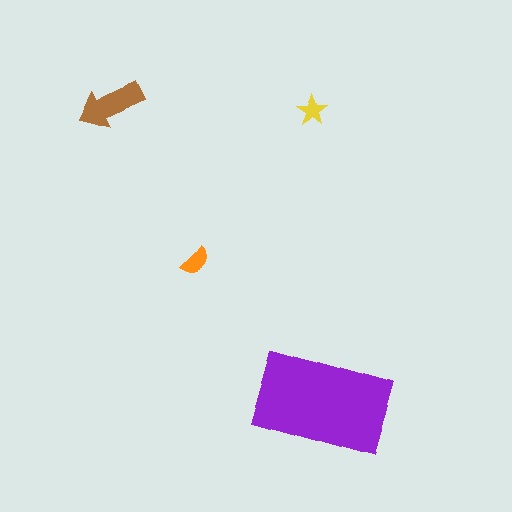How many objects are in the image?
There are 4 objects in the image.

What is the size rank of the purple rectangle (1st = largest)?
1st.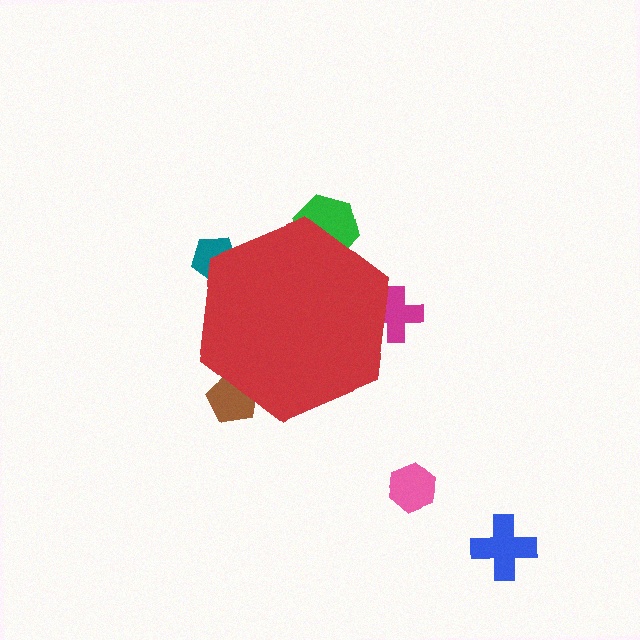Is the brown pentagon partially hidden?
Yes, the brown pentagon is partially hidden behind the red hexagon.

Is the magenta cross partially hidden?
Yes, the magenta cross is partially hidden behind the red hexagon.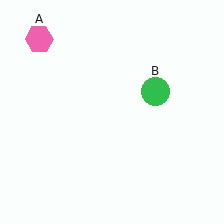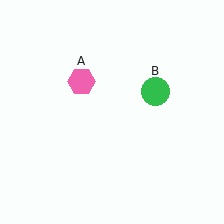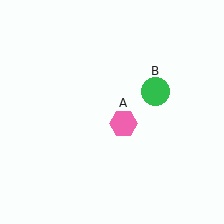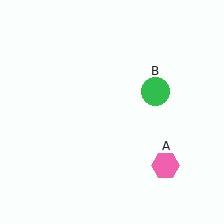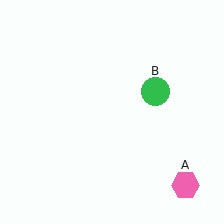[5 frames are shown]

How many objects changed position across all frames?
1 object changed position: pink hexagon (object A).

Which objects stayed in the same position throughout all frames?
Green circle (object B) remained stationary.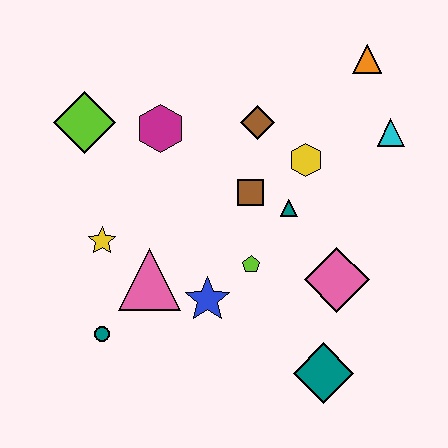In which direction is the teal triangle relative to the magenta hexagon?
The teal triangle is to the right of the magenta hexagon.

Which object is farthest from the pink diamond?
The lime diamond is farthest from the pink diamond.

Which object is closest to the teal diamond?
The pink diamond is closest to the teal diamond.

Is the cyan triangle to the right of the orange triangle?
Yes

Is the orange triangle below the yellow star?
No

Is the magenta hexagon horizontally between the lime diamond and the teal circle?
No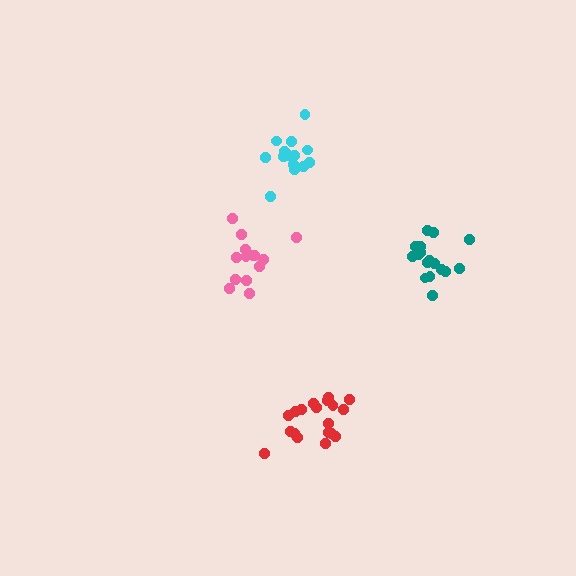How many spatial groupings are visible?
There are 4 spatial groupings.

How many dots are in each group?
Group 1: 17 dots, Group 2: 16 dots, Group 3: 14 dots, Group 4: 19 dots (66 total).